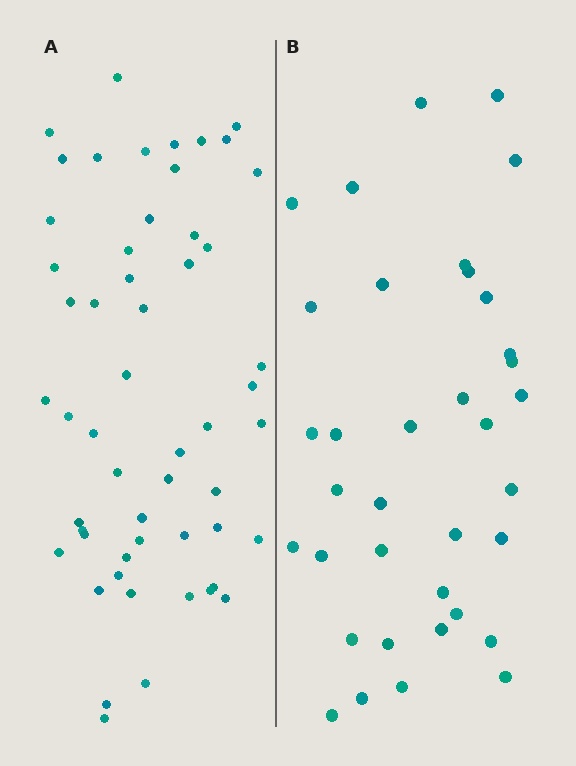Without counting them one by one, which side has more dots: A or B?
Region A (the left region) has more dots.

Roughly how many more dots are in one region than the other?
Region A has approximately 20 more dots than region B.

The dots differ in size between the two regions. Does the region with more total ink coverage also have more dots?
No. Region B has more total ink coverage because its dots are larger, but region A actually contains more individual dots. Total area can be misleading — the number of items is what matters here.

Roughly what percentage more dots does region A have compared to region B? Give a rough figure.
About 50% more.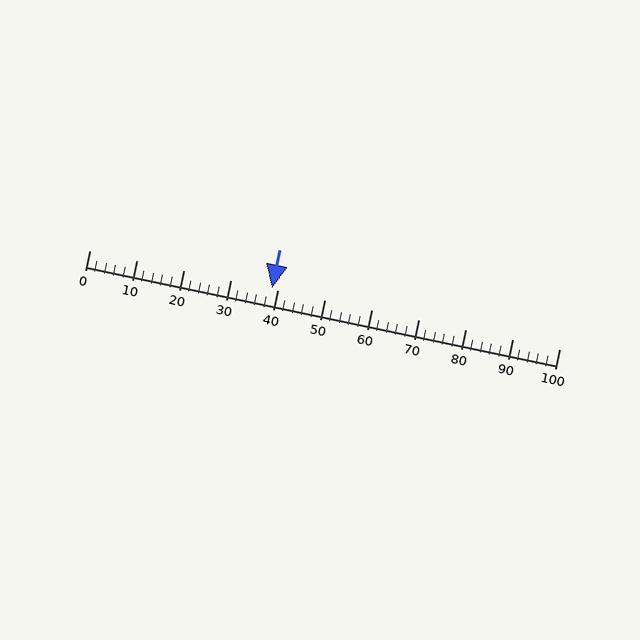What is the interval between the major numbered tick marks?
The major tick marks are spaced 10 units apart.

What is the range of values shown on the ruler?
The ruler shows values from 0 to 100.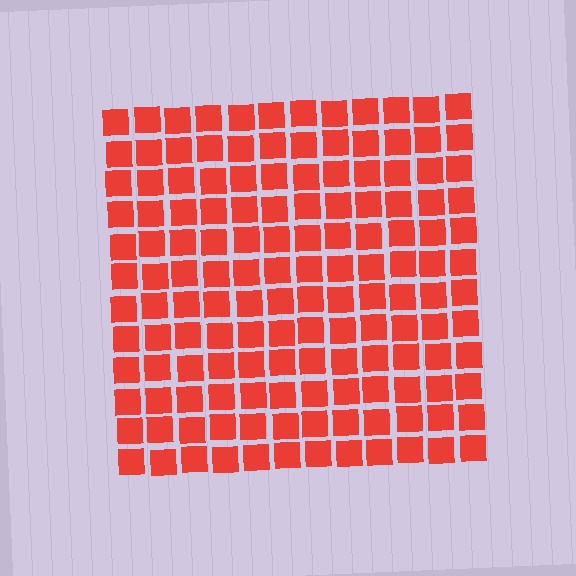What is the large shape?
The large shape is a square.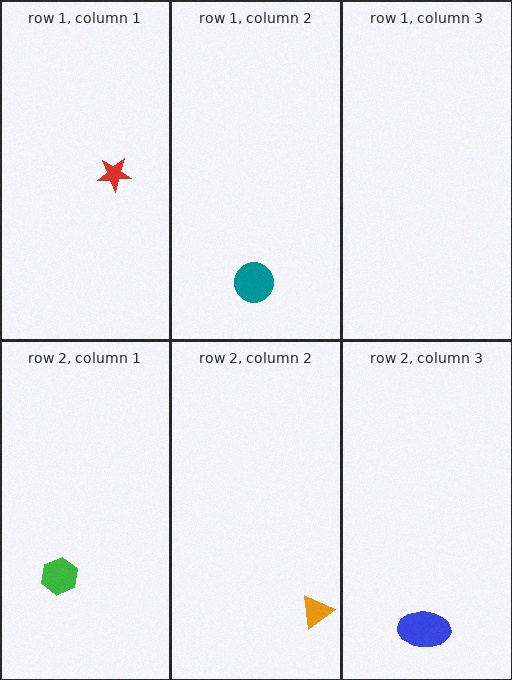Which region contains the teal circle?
The row 1, column 2 region.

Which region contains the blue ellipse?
The row 2, column 3 region.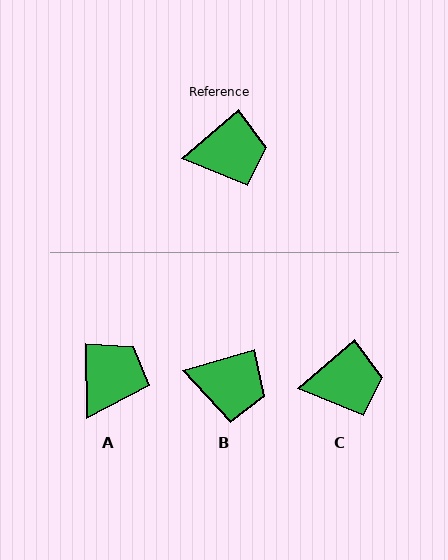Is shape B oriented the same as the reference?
No, it is off by about 25 degrees.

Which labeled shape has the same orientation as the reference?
C.